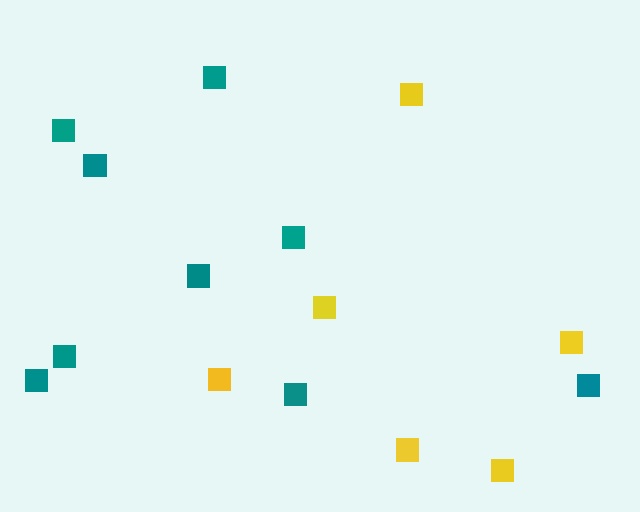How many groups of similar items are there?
There are 2 groups: one group of teal squares (9) and one group of yellow squares (6).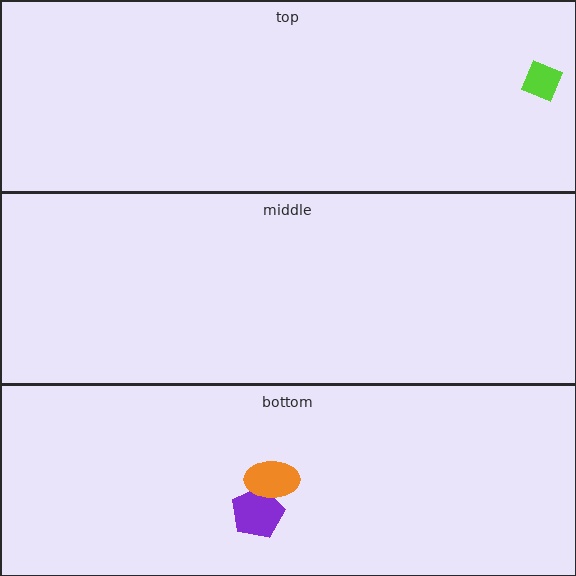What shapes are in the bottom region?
The purple pentagon, the orange ellipse.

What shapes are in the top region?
The lime diamond.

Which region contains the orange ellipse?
The bottom region.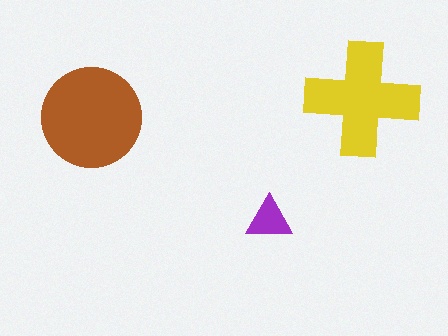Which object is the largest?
The brown circle.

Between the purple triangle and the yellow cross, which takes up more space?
The yellow cross.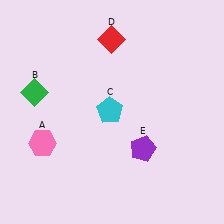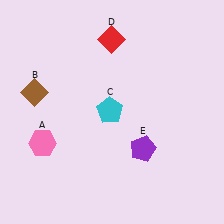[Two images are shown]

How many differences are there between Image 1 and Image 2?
There is 1 difference between the two images.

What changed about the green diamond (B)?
In Image 1, B is green. In Image 2, it changed to brown.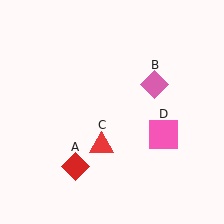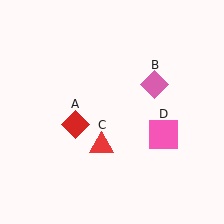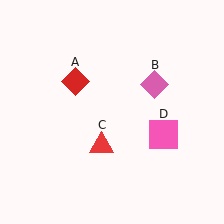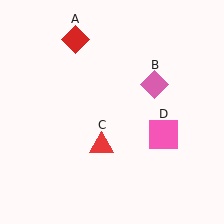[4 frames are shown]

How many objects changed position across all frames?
1 object changed position: red diamond (object A).